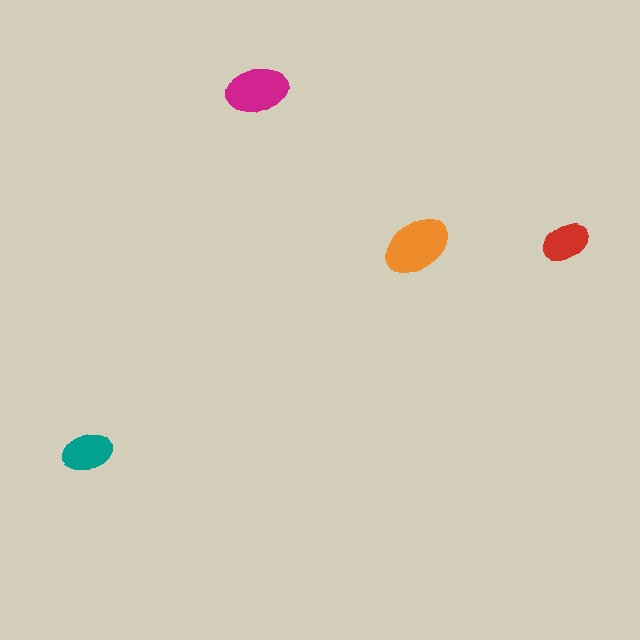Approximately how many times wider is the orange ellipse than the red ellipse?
About 1.5 times wider.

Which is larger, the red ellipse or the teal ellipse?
The teal one.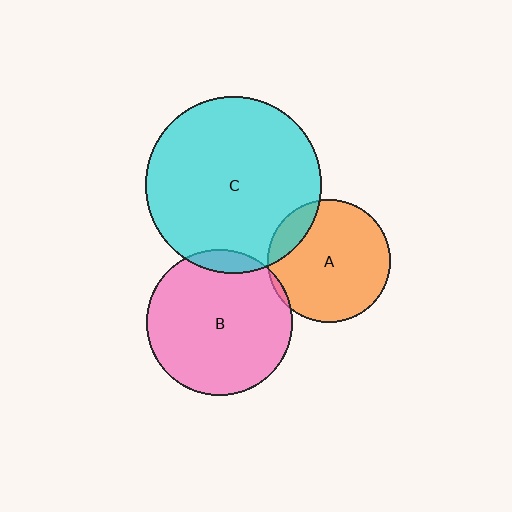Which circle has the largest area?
Circle C (cyan).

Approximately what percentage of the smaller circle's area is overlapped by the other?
Approximately 10%.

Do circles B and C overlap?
Yes.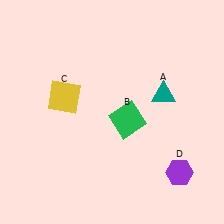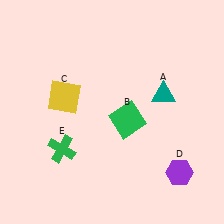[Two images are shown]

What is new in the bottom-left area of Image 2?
A green cross (E) was added in the bottom-left area of Image 2.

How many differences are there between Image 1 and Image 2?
There is 1 difference between the two images.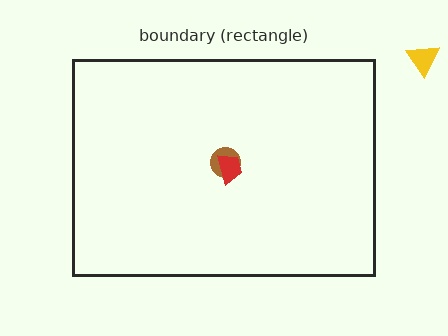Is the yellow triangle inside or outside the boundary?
Outside.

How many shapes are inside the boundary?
2 inside, 1 outside.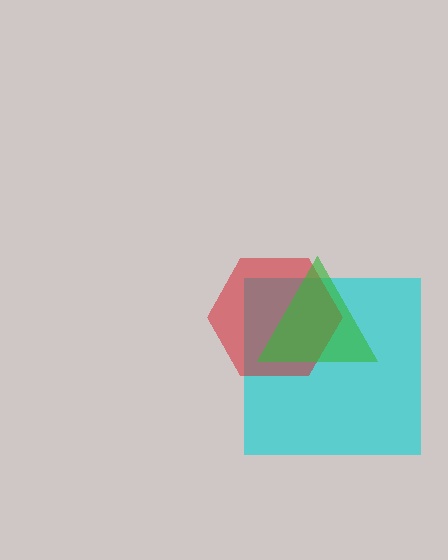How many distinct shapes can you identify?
There are 3 distinct shapes: a cyan square, a red hexagon, a green triangle.